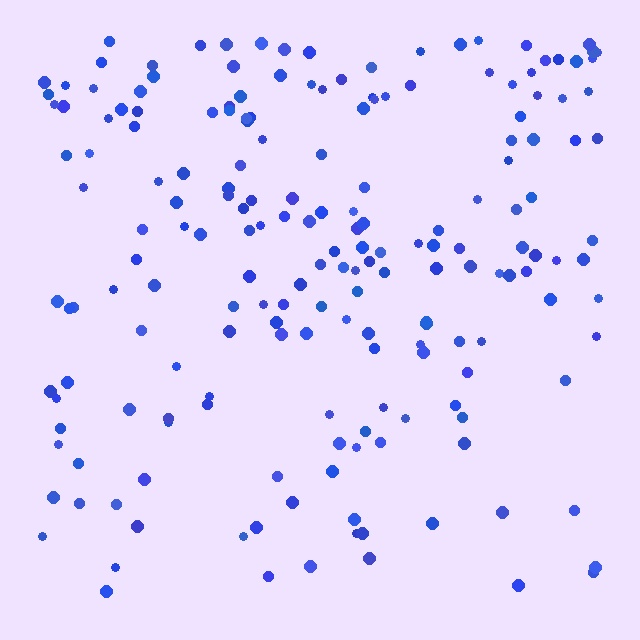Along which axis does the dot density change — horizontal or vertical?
Vertical.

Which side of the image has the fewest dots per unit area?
The bottom.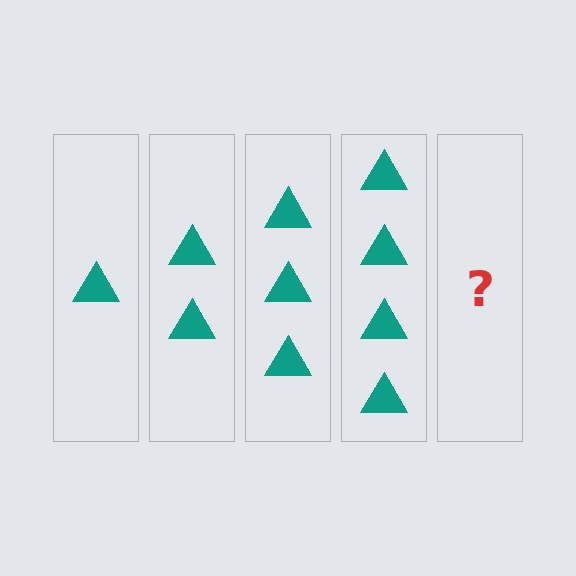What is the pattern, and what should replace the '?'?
The pattern is that each step adds one more triangle. The '?' should be 5 triangles.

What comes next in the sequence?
The next element should be 5 triangles.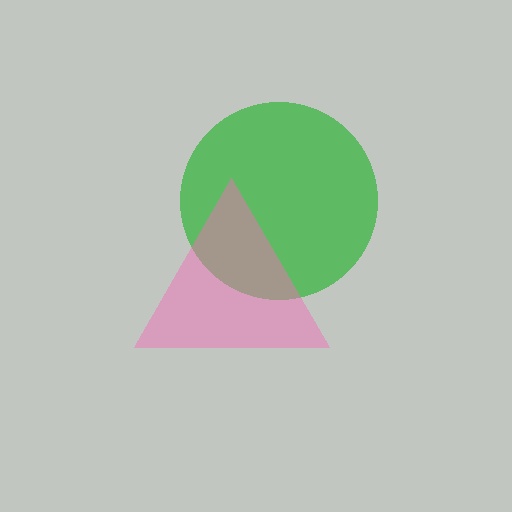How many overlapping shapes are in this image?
There are 2 overlapping shapes in the image.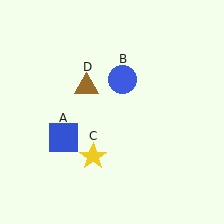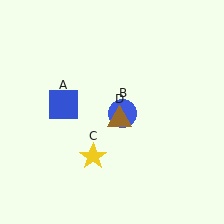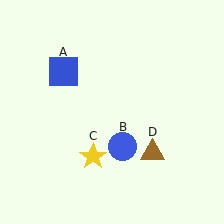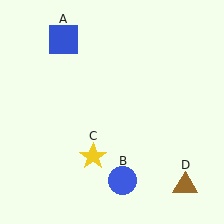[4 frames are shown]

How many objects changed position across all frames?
3 objects changed position: blue square (object A), blue circle (object B), brown triangle (object D).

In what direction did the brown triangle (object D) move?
The brown triangle (object D) moved down and to the right.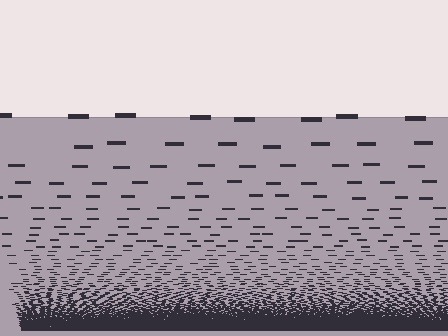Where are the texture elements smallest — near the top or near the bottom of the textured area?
Near the bottom.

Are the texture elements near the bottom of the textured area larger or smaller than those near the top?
Smaller. The gradient is inverted — elements near the bottom are smaller and denser.